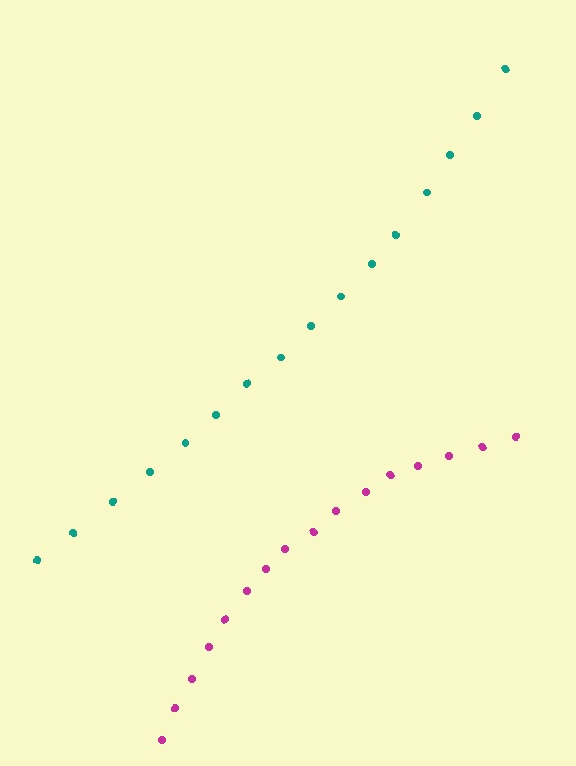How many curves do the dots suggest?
There are 2 distinct paths.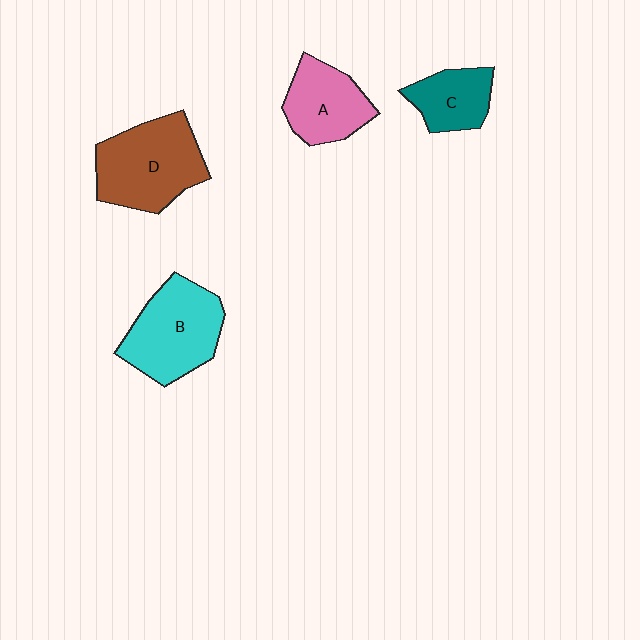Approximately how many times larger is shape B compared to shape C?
Approximately 1.7 times.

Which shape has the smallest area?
Shape C (teal).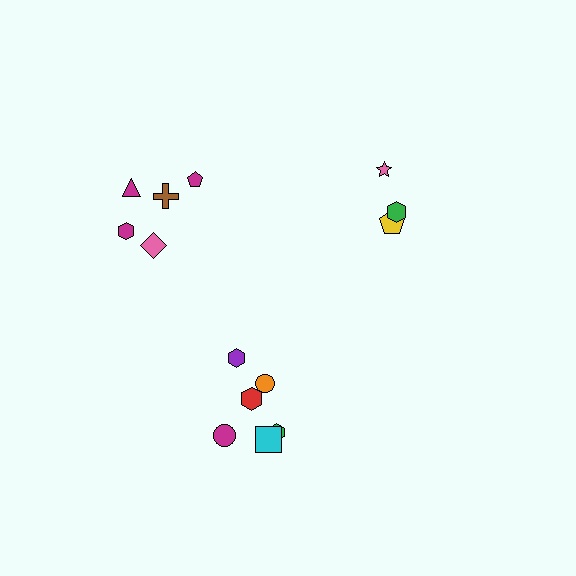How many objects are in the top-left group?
There are 5 objects.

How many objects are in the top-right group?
There are 3 objects.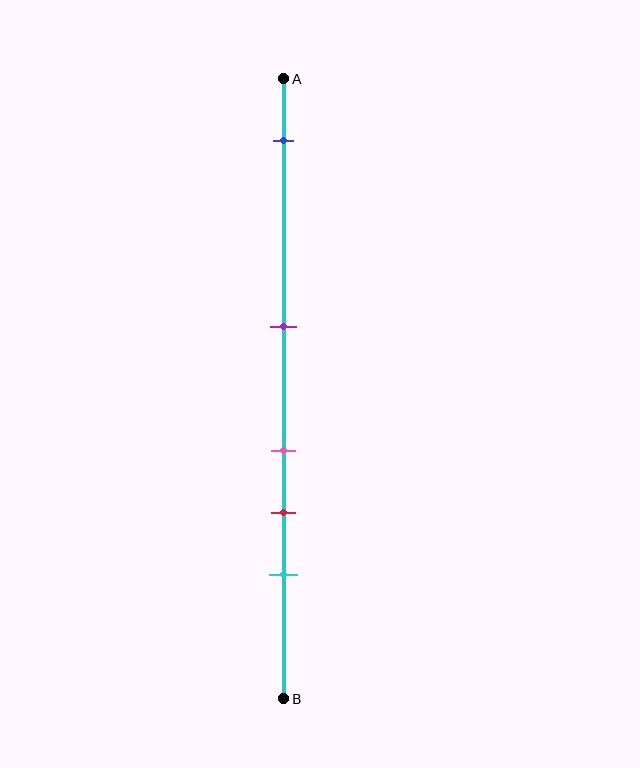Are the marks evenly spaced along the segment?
No, the marks are not evenly spaced.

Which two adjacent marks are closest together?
The pink and red marks are the closest adjacent pair.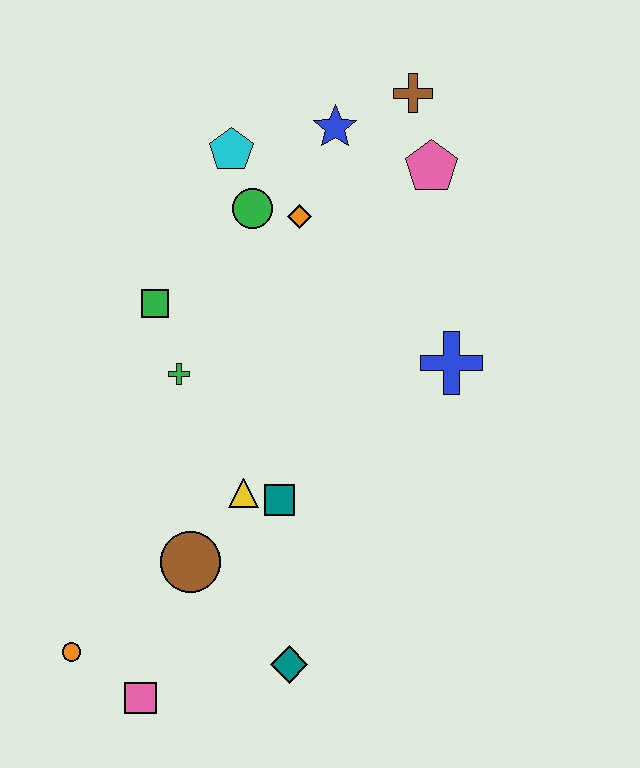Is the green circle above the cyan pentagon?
No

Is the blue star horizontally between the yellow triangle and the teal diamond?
No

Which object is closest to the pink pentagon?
The brown cross is closest to the pink pentagon.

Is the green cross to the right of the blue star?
No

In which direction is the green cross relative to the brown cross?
The green cross is below the brown cross.